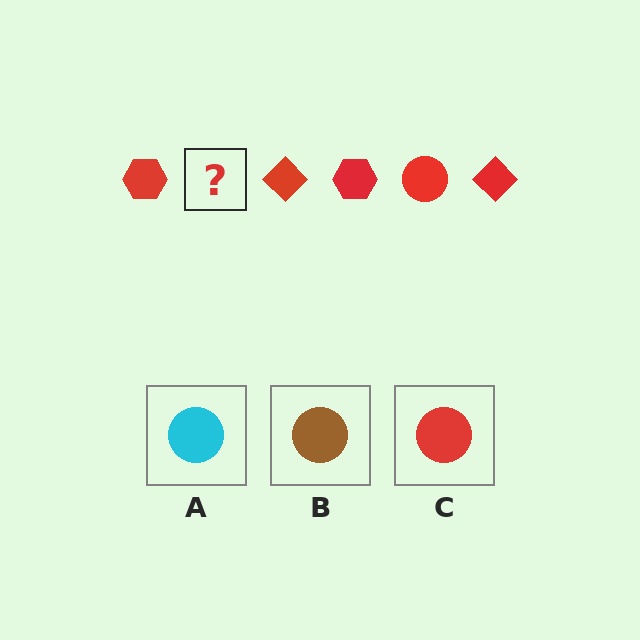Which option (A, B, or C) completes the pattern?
C.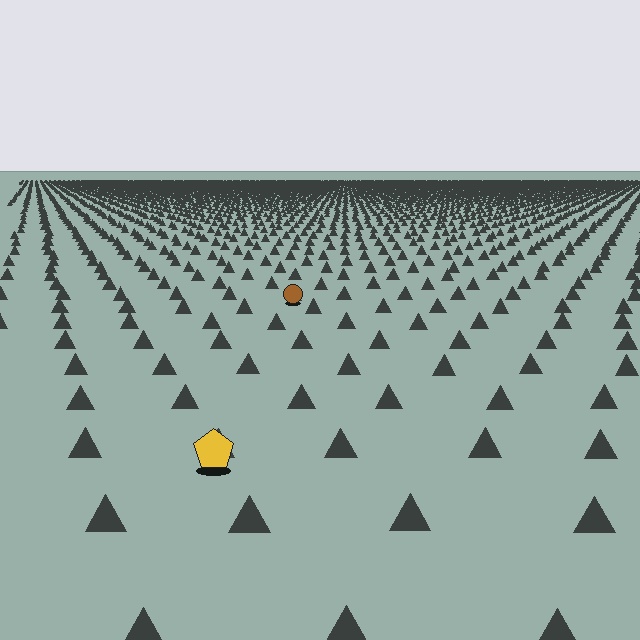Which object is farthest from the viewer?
The brown circle is farthest from the viewer. It appears smaller and the ground texture around it is denser.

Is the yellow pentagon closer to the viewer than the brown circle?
Yes. The yellow pentagon is closer — you can tell from the texture gradient: the ground texture is coarser near it.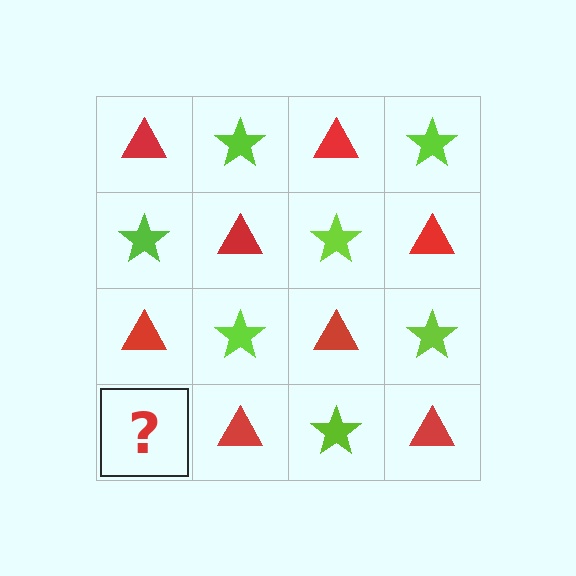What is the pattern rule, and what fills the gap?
The rule is that it alternates red triangle and lime star in a checkerboard pattern. The gap should be filled with a lime star.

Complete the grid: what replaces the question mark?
The question mark should be replaced with a lime star.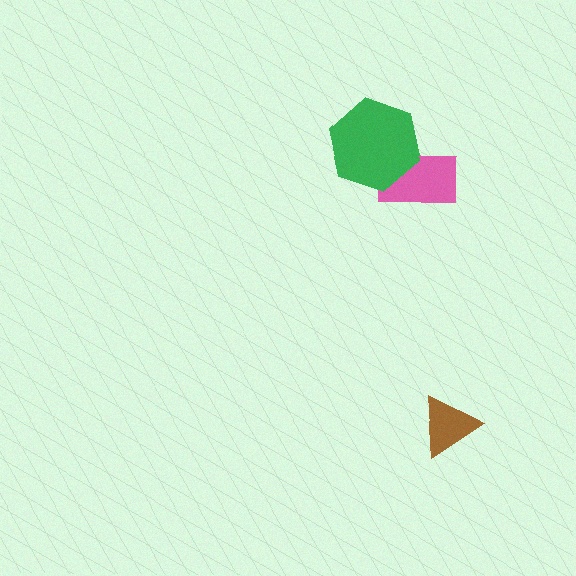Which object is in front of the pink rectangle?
The green hexagon is in front of the pink rectangle.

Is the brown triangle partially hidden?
No, no other shape covers it.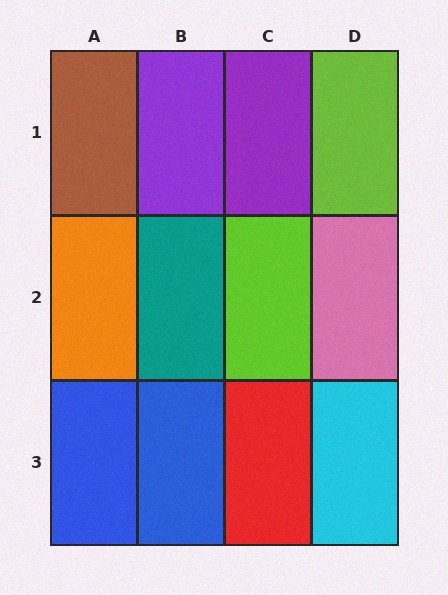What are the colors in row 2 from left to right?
Orange, teal, lime, pink.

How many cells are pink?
1 cell is pink.